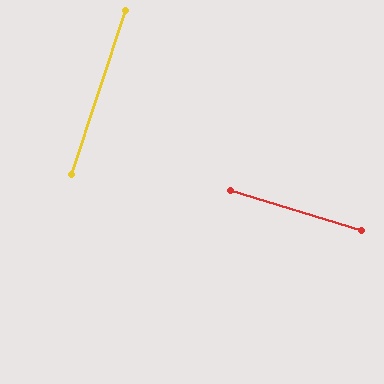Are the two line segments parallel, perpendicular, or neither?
Perpendicular — they meet at approximately 89°.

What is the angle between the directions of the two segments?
Approximately 89 degrees.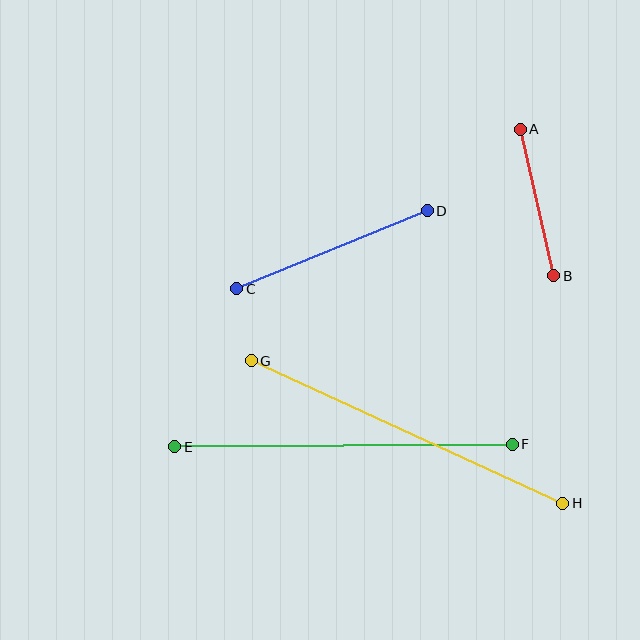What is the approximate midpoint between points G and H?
The midpoint is at approximately (407, 432) pixels.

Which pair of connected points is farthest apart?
Points G and H are farthest apart.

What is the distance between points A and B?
The distance is approximately 150 pixels.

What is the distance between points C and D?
The distance is approximately 205 pixels.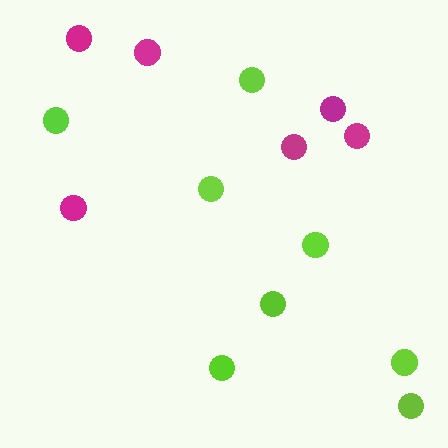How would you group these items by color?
There are 2 groups: one group of lime circles (8) and one group of magenta circles (6).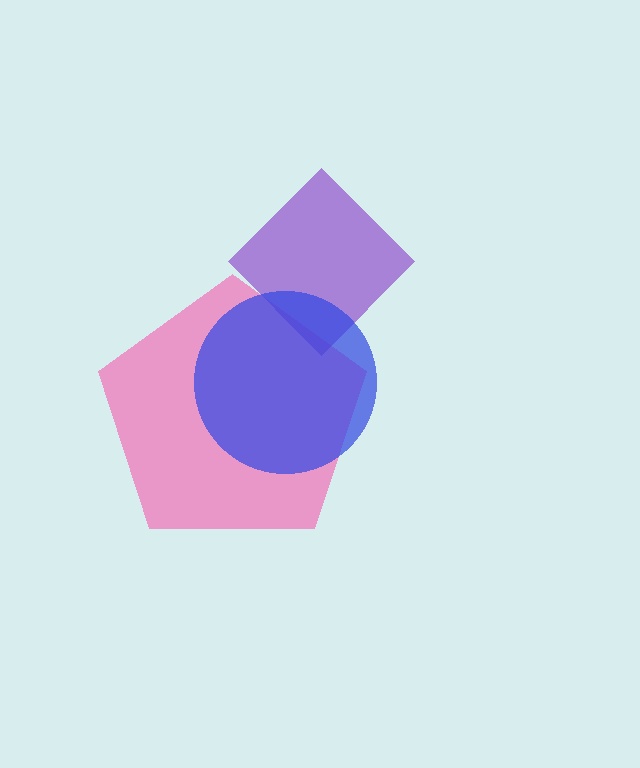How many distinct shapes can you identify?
There are 3 distinct shapes: a pink pentagon, a purple diamond, a blue circle.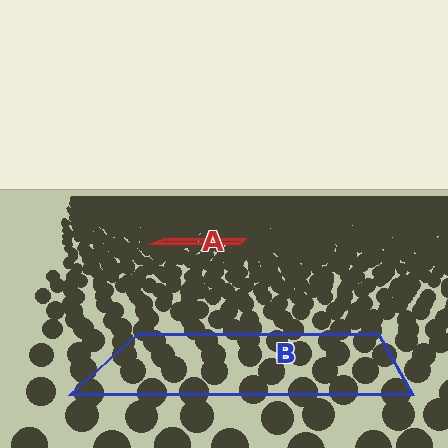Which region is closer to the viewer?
Region B is closer. The texture elements there are larger and more spread out.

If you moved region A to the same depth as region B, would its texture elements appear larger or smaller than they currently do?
They would appear larger. At a closer depth, the same texture elements are projected at a bigger on-screen size.